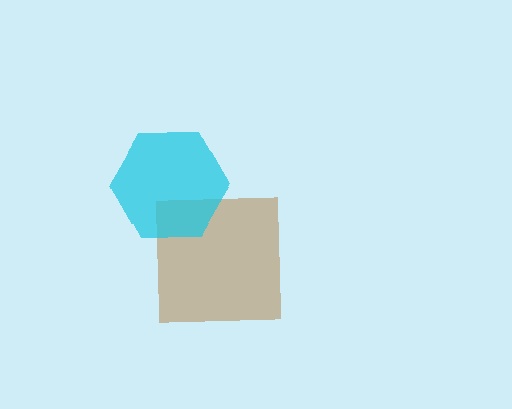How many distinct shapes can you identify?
There are 2 distinct shapes: a brown square, a cyan hexagon.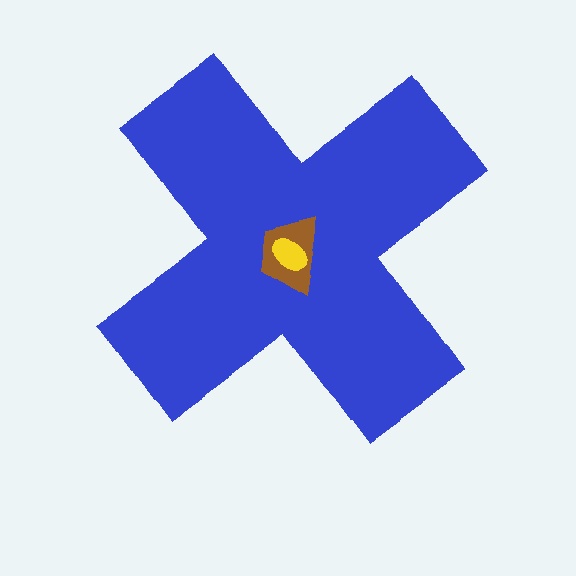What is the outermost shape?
The blue cross.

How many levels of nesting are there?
3.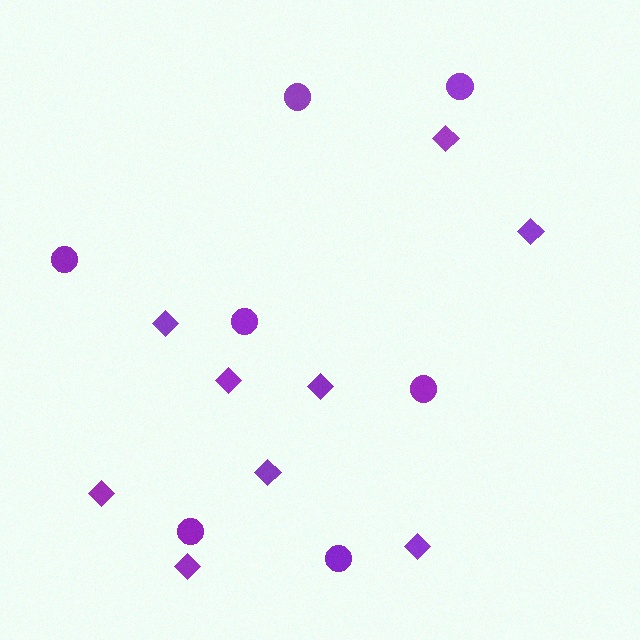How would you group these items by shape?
There are 2 groups: one group of diamonds (9) and one group of circles (7).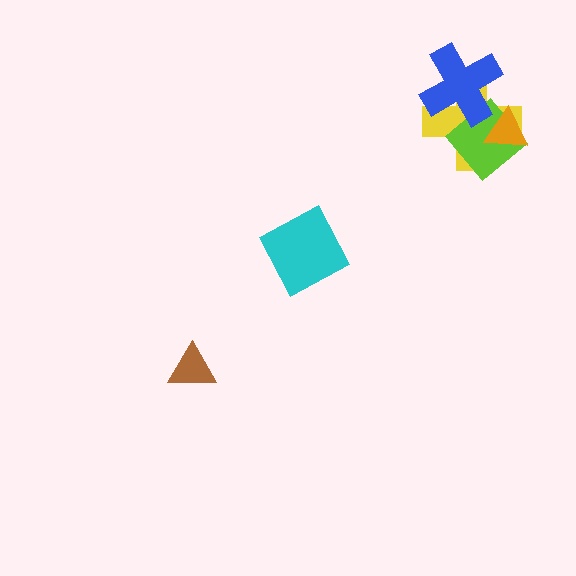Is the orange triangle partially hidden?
No, no other shape covers it.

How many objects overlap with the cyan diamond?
0 objects overlap with the cyan diamond.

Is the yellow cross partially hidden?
Yes, it is partially covered by another shape.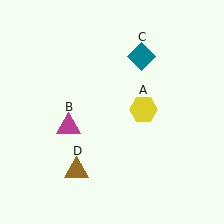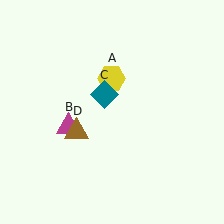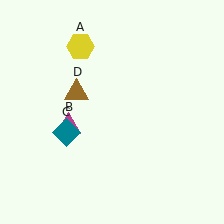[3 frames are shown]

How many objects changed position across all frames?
3 objects changed position: yellow hexagon (object A), teal diamond (object C), brown triangle (object D).